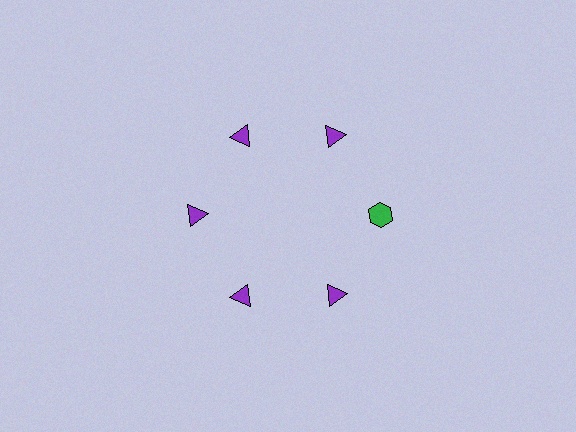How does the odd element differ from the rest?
It differs in both color (green instead of purple) and shape (hexagon instead of triangle).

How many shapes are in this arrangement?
There are 6 shapes arranged in a ring pattern.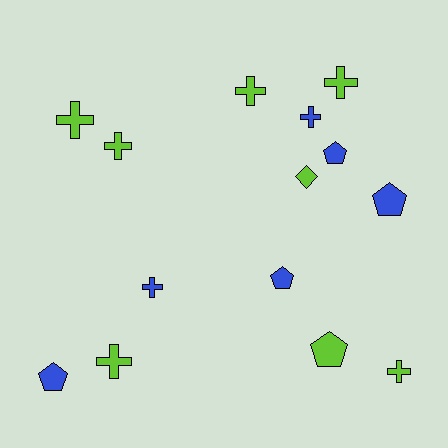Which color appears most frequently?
Lime, with 8 objects.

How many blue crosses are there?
There are 2 blue crosses.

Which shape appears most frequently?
Cross, with 8 objects.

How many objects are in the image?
There are 14 objects.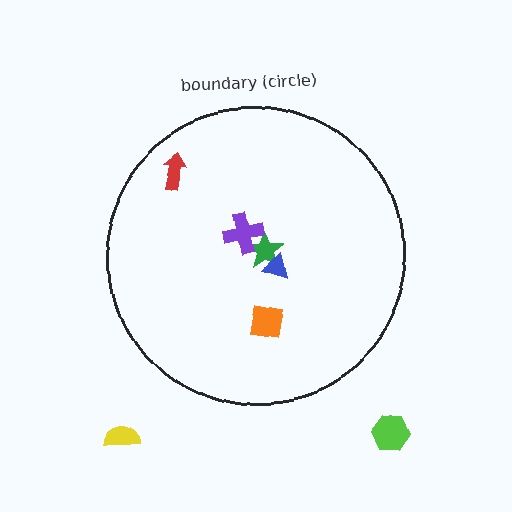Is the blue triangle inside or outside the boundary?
Inside.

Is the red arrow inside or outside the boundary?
Inside.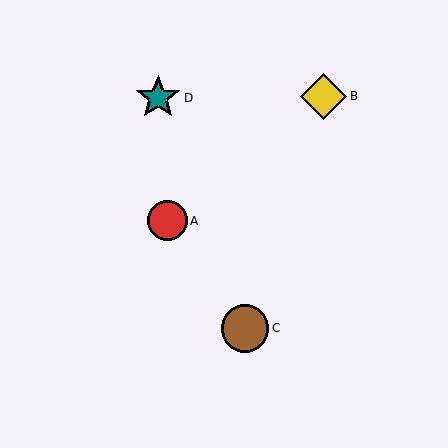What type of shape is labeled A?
Shape A is a red circle.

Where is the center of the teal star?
The center of the teal star is at (158, 98).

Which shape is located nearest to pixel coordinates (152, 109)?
The teal star (labeled D) at (158, 98) is nearest to that location.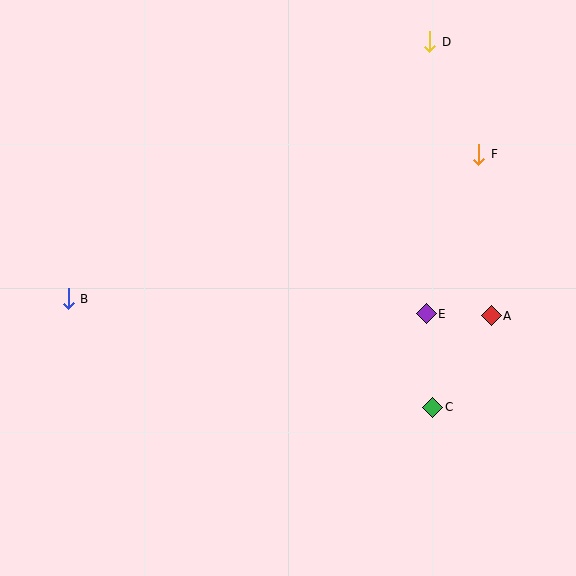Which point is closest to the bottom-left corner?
Point B is closest to the bottom-left corner.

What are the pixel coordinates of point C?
Point C is at (433, 407).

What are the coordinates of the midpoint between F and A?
The midpoint between F and A is at (485, 235).